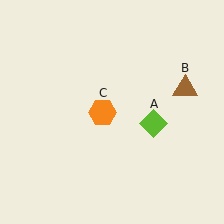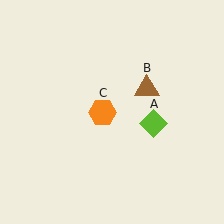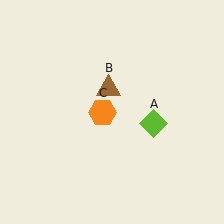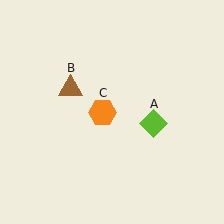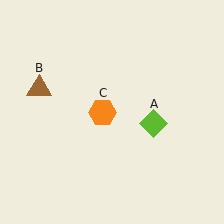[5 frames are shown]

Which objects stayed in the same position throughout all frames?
Lime diamond (object A) and orange hexagon (object C) remained stationary.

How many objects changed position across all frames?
1 object changed position: brown triangle (object B).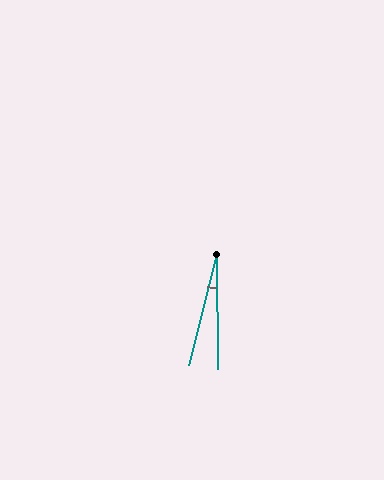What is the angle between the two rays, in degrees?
Approximately 15 degrees.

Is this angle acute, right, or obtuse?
It is acute.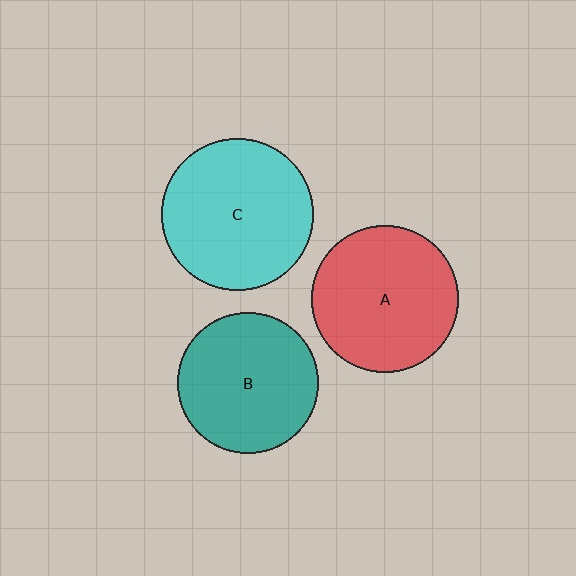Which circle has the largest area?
Circle C (cyan).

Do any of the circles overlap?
No, none of the circles overlap.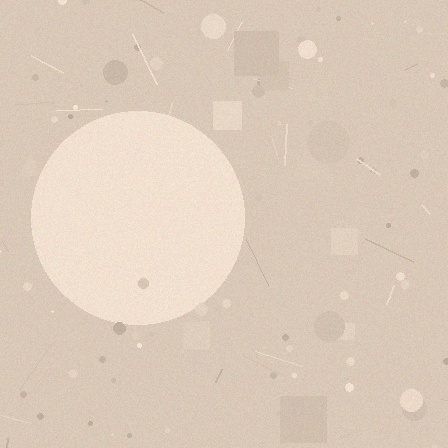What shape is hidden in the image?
A circle is hidden in the image.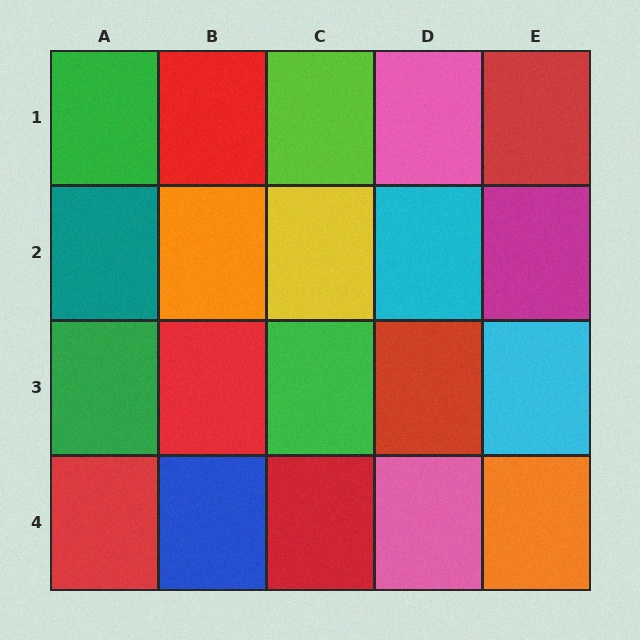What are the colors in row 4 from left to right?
Red, blue, red, pink, orange.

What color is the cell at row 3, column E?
Cyan.